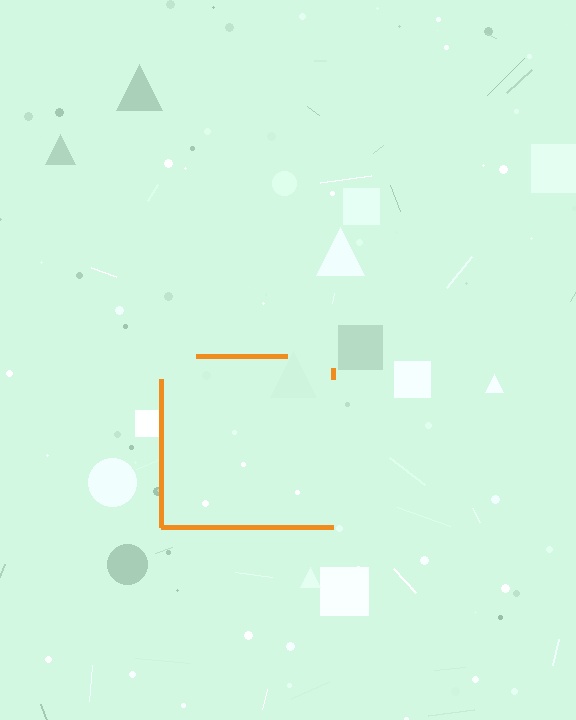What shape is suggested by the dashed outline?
The dashed outline suggests a square.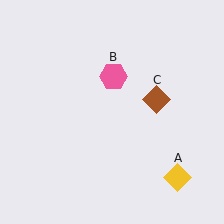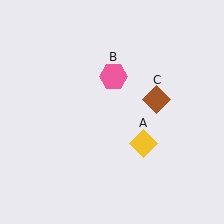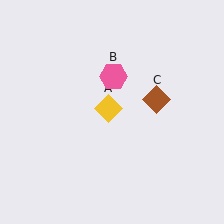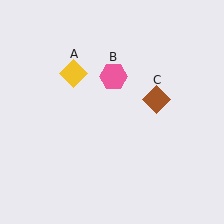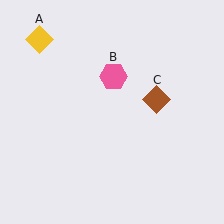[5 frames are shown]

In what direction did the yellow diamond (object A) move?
The yellow diamond (object A) moved up and to the left.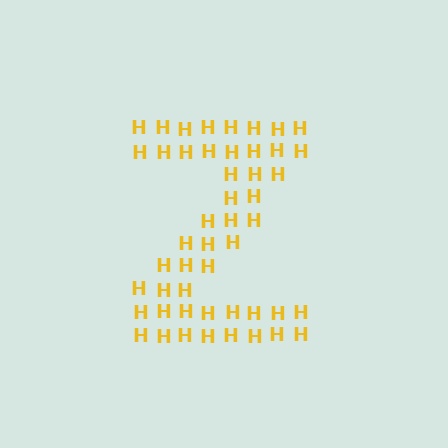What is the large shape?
The large shape is the letter Z.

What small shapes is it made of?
It is made of small letter H's.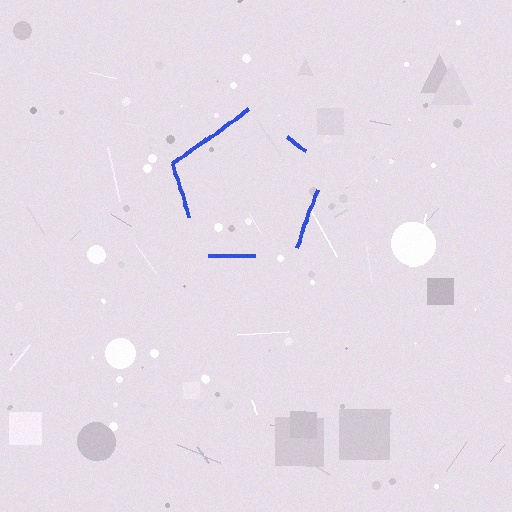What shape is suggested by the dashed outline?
The dashed outline suggests a pentagon.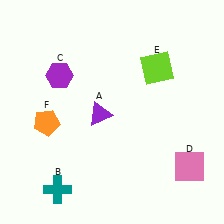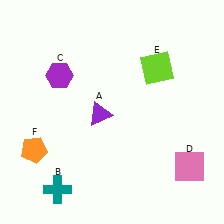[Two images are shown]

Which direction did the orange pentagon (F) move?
The orange pentagon (F) moved down.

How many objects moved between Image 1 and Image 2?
1 object moved between the two images.